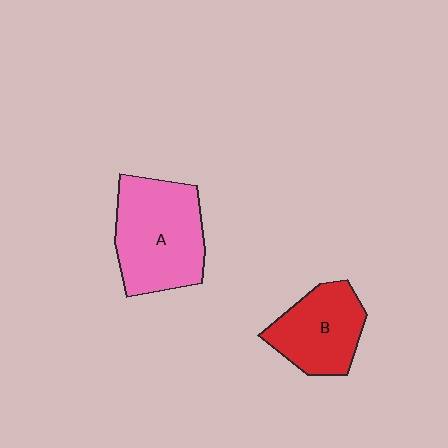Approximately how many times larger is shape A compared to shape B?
Approximately 1.4 times.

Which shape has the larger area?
Shape A (pink).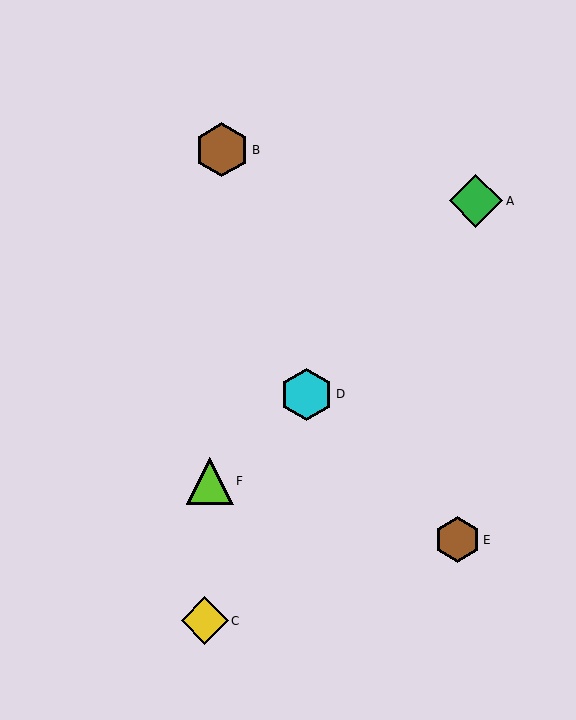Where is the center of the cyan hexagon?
The center of the cyan hexagon is at (307, 394).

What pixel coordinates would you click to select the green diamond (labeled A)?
Click at (476, 201) to select the green diamond A.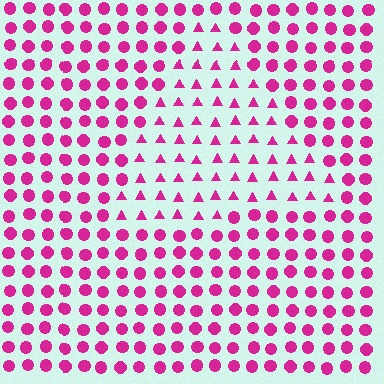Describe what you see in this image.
The image is filled with small magenta elements arranged in a uniform grid. A triangle-shaped region contains triangles, while the surrounding area contains circles. The boundary is defined purely by the change in element shape.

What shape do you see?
I see a triangle.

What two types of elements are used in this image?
The image uses triangles inside the triangle region and circles outside it.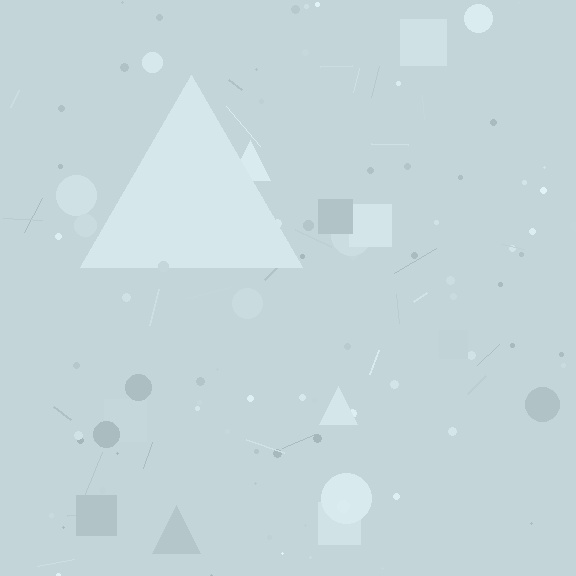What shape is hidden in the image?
A triangle is hidden in the image.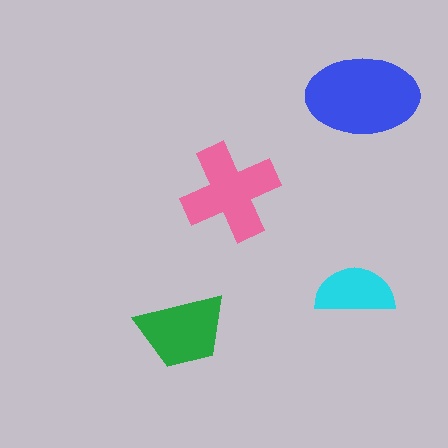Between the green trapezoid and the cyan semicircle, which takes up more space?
The green trapezoid.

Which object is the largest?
The blue ellipse.